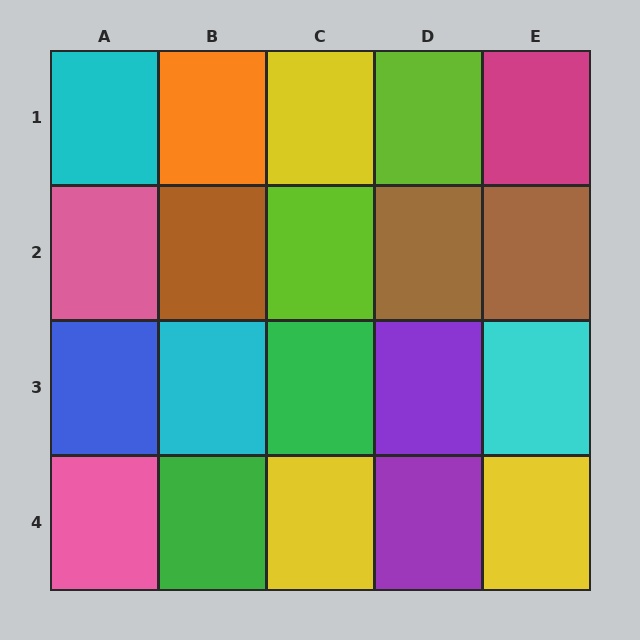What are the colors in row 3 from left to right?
Blue, cyan, green, purple, cyan.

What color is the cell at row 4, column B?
Green.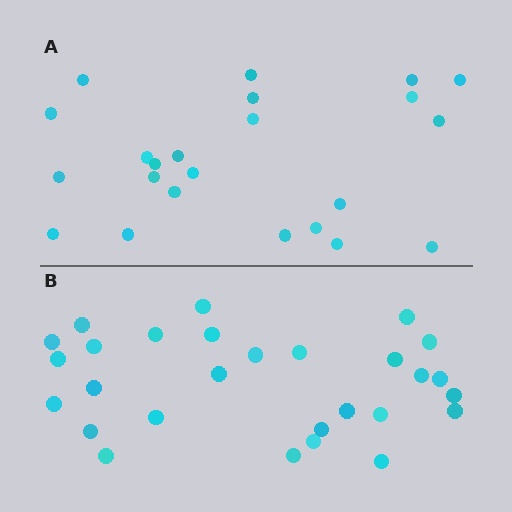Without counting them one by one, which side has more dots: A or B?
Region B (the bottom region) has more dots.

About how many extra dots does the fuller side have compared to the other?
Region B has about 5 more dots than region A.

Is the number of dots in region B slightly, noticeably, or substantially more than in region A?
Region B has only slightly more — the two regions are fairly close. The ratio is roughly 1.2 to 1.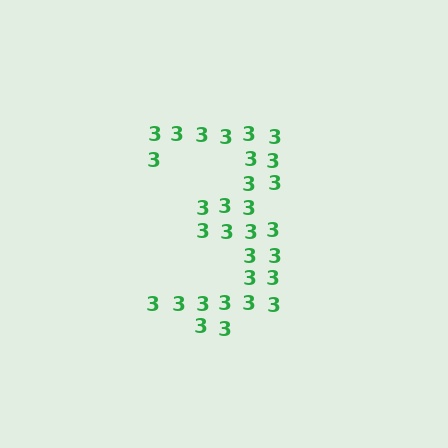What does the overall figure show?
The overall figure shows the digit 3.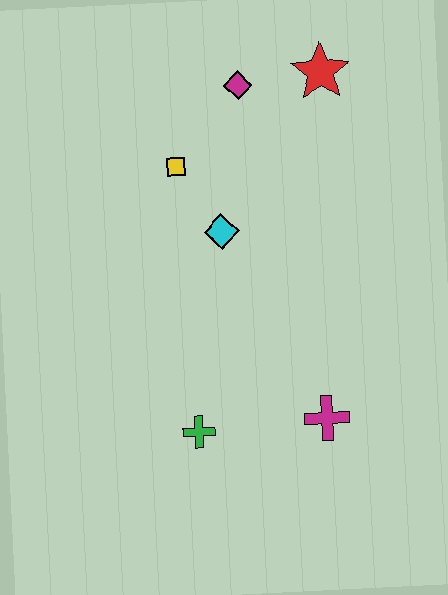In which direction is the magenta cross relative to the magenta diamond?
The magenta cross is below the magenta diamond.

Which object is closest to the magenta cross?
The green cross is closest to the magenta cross.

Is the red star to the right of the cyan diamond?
Yes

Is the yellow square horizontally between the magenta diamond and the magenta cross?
No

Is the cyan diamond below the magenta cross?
No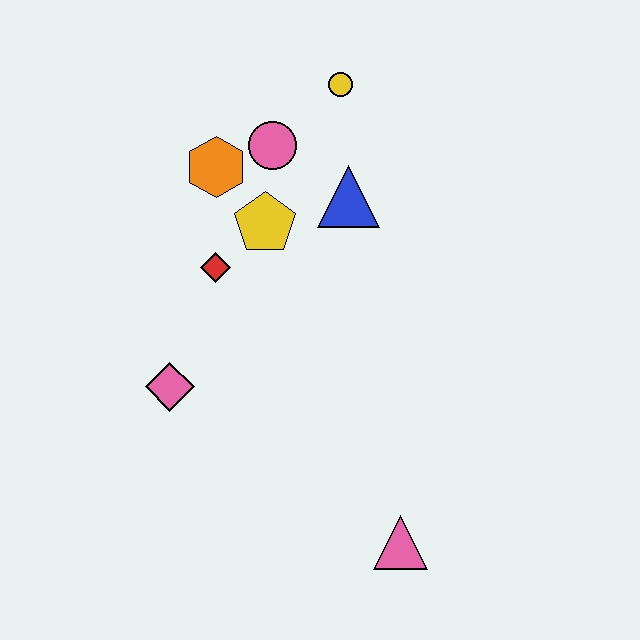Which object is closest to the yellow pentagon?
The red diamond is closest to the yellow pentagon.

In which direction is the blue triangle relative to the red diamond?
The blue triangle is to the right of the red diamond.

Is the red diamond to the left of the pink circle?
Yes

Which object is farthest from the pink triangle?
The yellow circle is farthest from the pink triangle.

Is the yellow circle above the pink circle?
Yes